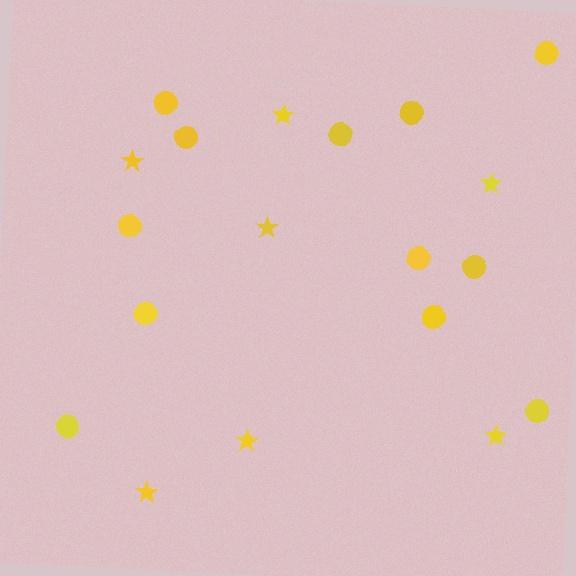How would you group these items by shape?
There are 2 groups: one group of circles (12) and one group of stars (7).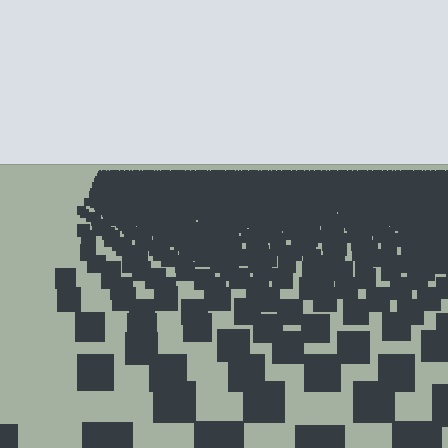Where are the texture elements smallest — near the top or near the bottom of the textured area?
Near the top.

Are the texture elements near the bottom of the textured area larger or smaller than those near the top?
Larger. Near the bottom, elements are closer to the viewer and appear at a bigger on-screen size.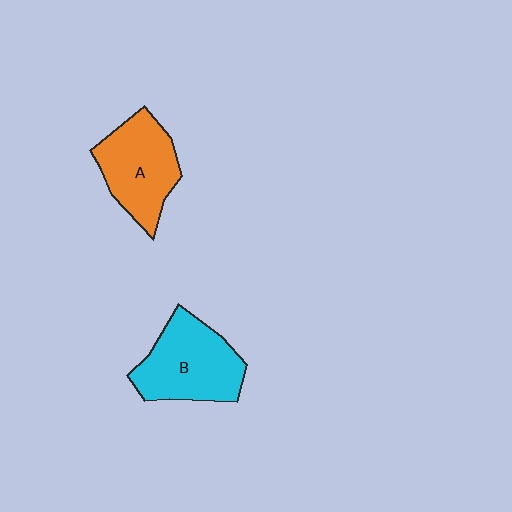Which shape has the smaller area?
Shape A (orange).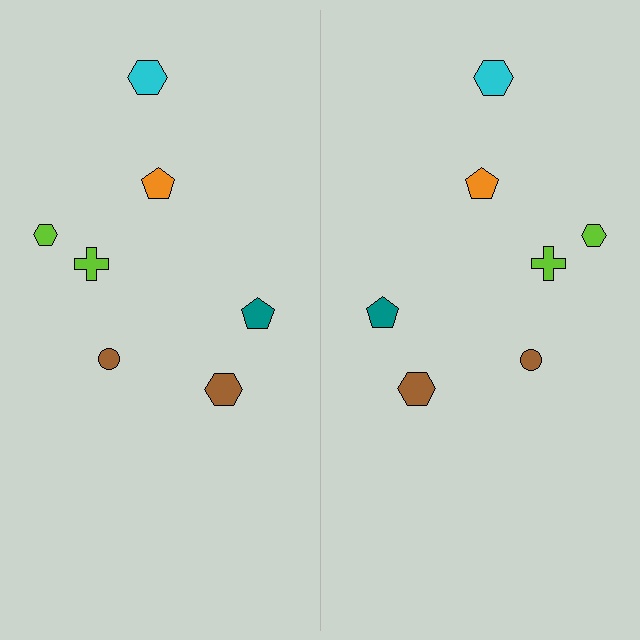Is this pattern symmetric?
Yes, this pattern has bilateral (reflection) symmetry.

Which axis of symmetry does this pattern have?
The pattern has a vertical axis of symmetry running through the center of the image.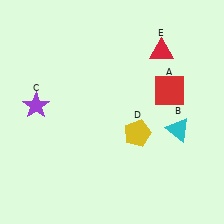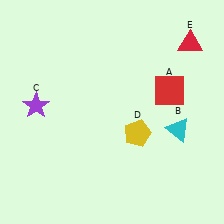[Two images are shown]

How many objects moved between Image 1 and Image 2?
1 object moved between the two images.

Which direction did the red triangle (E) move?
The red triangle (E) moved right.